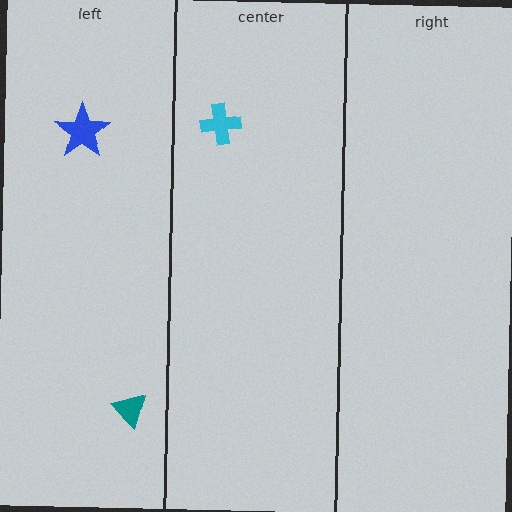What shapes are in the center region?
The cyan cross.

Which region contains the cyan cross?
The center region.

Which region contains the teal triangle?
The left region.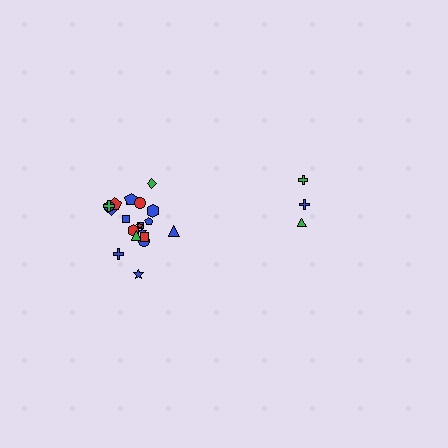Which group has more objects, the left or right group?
The left group.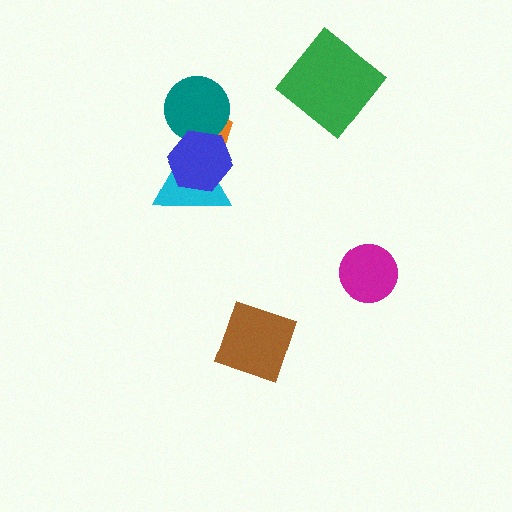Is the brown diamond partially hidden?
No, no other shape covers it.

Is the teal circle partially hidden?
Yes, it is partially covered by another shape.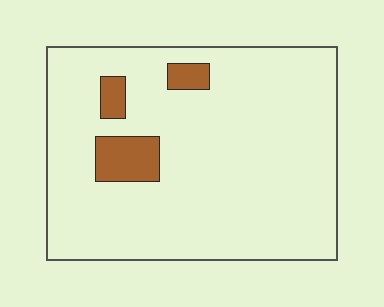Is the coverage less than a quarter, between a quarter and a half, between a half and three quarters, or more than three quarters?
Less than a quarter.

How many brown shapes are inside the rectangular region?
3.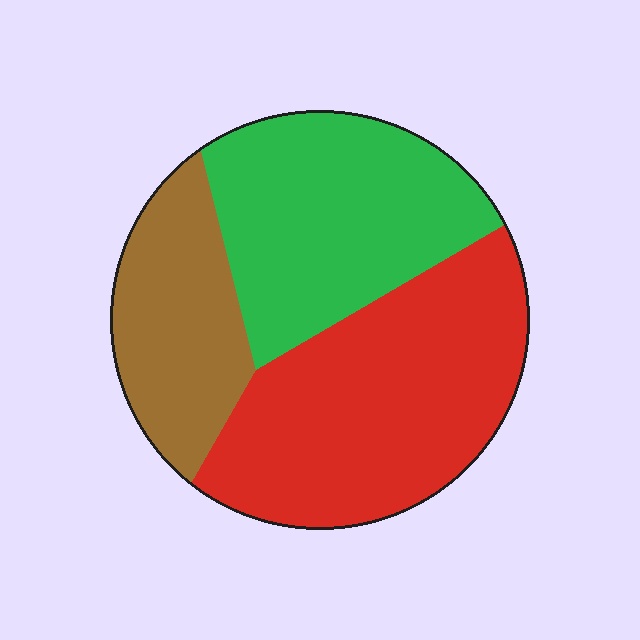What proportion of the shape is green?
Green covers 34% of the shape.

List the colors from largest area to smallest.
From largest to smallest: red, green, brown.